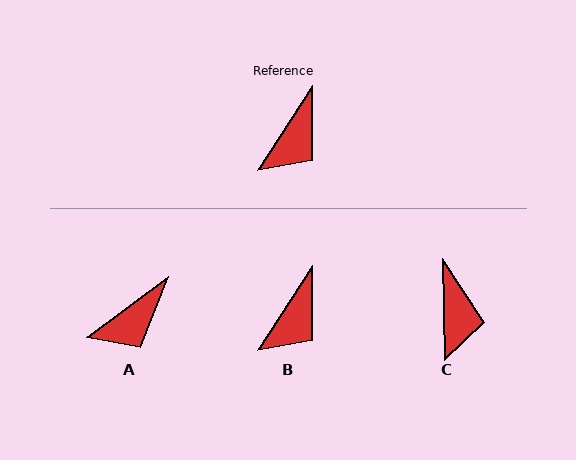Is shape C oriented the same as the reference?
No, it is off by about 34 degrees.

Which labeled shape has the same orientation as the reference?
B.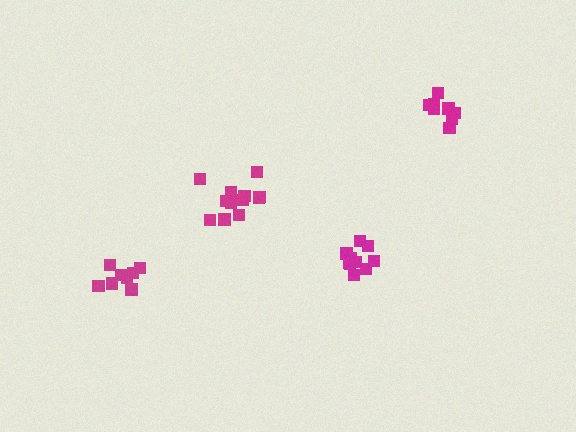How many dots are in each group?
Group 1: 10 dots, Group 2: 8 dots, Group 3: 12 dots, Group 4: 8 dots (38 total).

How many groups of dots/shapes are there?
There are 4 groups.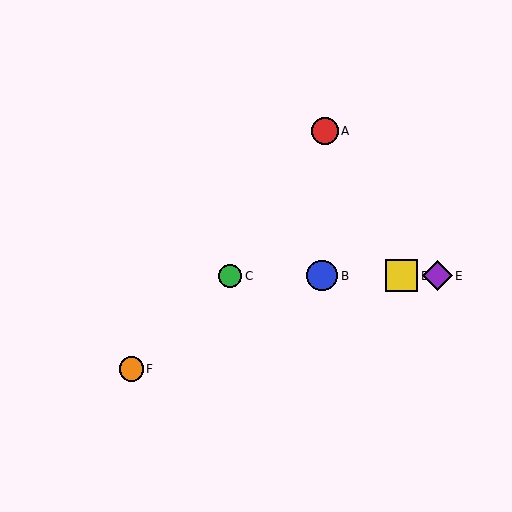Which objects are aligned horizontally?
Objects B, C, D, E are aligned horizontally.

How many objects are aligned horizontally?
4 objects (B, C, D, E) are aligned horizontally.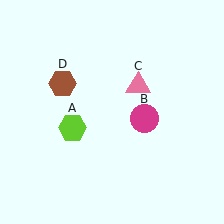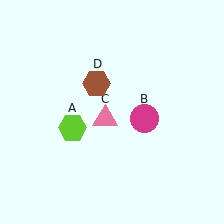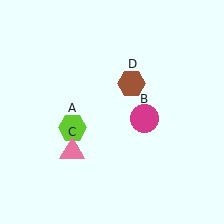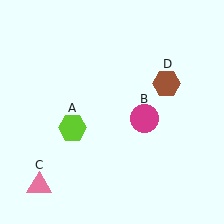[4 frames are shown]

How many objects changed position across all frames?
2 objects changed position: pink triangle (object C), brown hexagon (object D).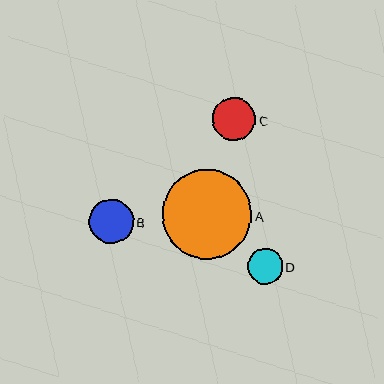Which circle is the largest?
Circle A is the largest with a size of approximately 90 pixels.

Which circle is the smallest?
Circle D is the smallest with a size of approximately 35 pixels.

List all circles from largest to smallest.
From largest to smallest: A, B, C, D.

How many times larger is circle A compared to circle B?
Circle A is approximately 2.0 times the size of circle B.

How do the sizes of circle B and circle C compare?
Circle B and circle C are approximately the same size.